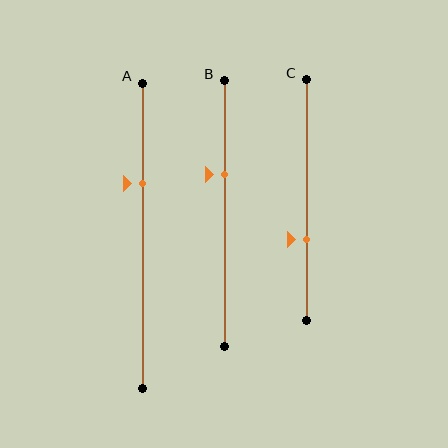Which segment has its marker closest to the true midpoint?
Segment B has its marker closest to the true midpoint.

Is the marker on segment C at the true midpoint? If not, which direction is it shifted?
No, the marker on segment C is shifted downward by about 16% of the segment length.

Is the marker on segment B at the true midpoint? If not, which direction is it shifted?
No, the marker on segment B is shifted upward by about 15% of the segment length.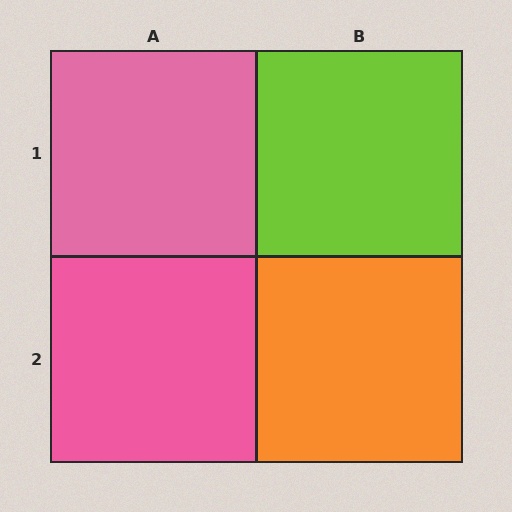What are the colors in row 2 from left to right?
Pink, orange.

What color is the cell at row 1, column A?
Pink.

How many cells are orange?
1 cell is orange.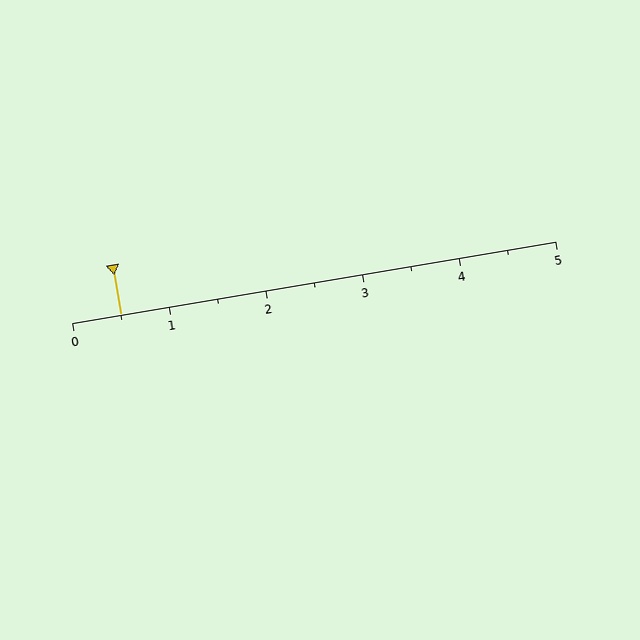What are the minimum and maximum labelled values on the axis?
The axis runs from 0 to 5.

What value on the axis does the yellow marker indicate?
The marker indicates approximately 0.5.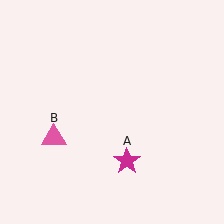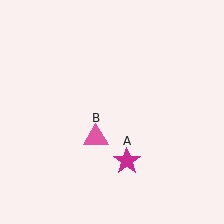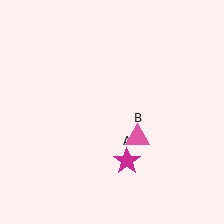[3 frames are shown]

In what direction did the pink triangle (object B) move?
The pink triangle (object B) moved right.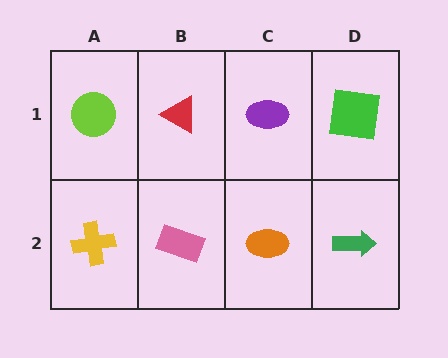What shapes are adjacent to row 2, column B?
A red triangle (row 1, column B), a yellow cross (row 2, column A), an orange ellipse (row 2, column C).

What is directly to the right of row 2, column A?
A pink rectangle.